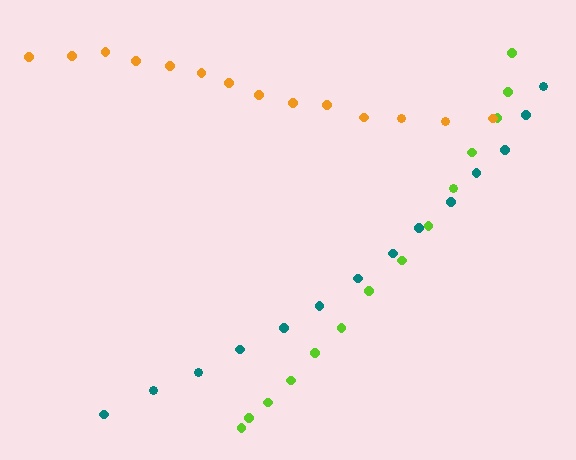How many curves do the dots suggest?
There are 3 distinct paths.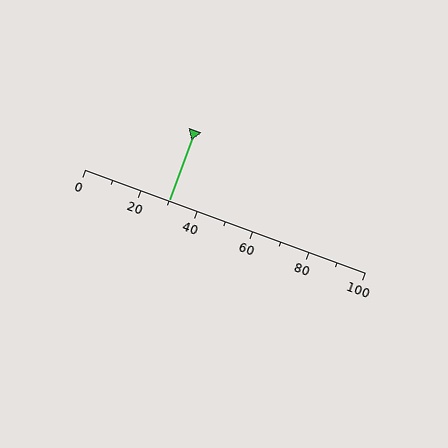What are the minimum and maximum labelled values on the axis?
The axis runs from 0 to 100.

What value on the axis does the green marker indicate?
The marker indicates approximately 30.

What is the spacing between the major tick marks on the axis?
The major ticks are spaced 20 apart.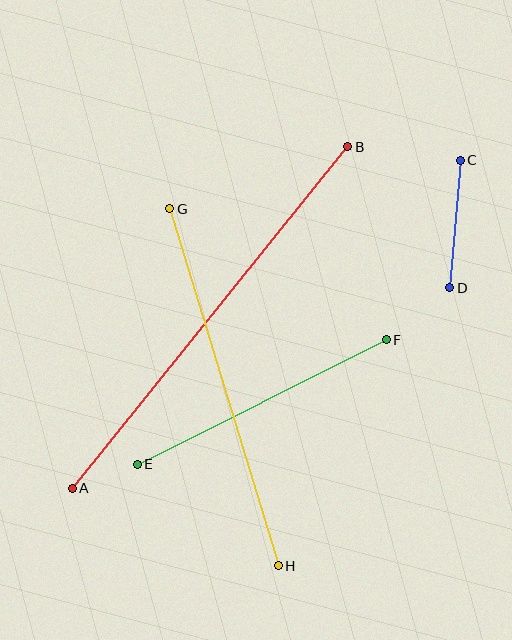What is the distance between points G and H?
The distance is approximately 373 pixels.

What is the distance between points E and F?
The distance is approximately 279 pixels.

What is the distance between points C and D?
The distance is approximately 128 pixels.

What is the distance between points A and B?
The distance is approximately 438 pixels.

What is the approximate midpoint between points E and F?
The midpoint is at approximately (262, 402) pixels.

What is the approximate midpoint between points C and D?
The midpoint is at approximately (455, 224) pixels.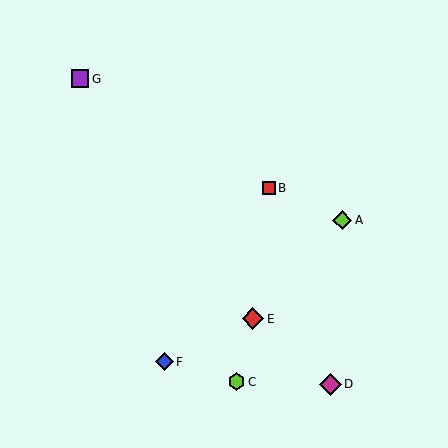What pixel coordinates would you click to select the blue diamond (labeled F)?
Click at (164, 362) to select the blue diamond F.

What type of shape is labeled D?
Shape D is a magenta diamond.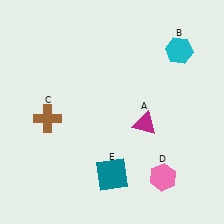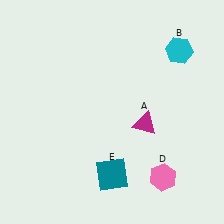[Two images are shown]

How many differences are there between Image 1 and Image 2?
There is 1 difference between the two images.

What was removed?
The brown cross (C) was removed in Image 2.